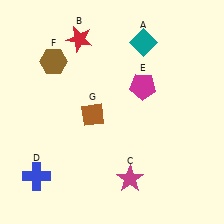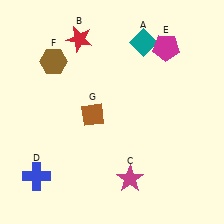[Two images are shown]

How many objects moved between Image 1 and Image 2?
1 object moved between the two images.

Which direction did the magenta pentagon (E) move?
The magenta pentagon (E) moved up.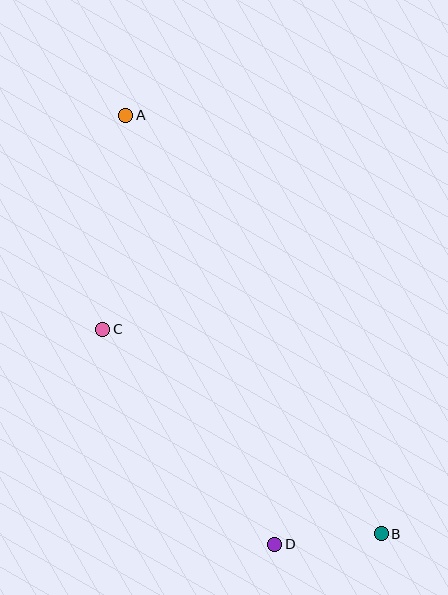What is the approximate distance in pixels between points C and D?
The distance between C and D is approximately 276 pixels.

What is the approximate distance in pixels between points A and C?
The distance between A and C is approximately 215 pixels.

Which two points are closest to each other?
Points B and D are closest to each other.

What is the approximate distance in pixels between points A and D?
The distance between A and D is approximately 454 pixels.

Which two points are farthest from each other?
Points A and B are farthest from each other.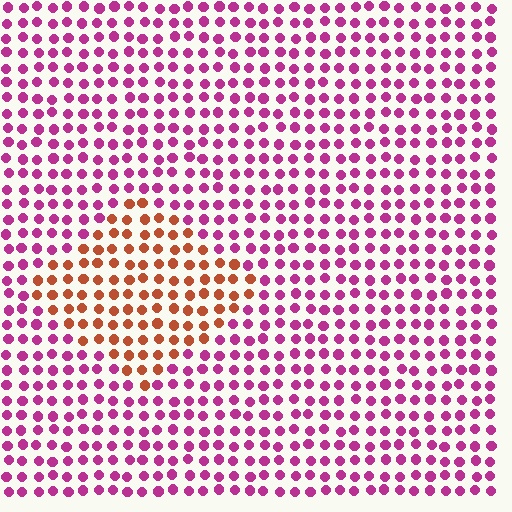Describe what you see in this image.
The image is filled with small magenta elements in a uniform arrangement. A diamond-shaped region is visible where the elements are tinted to a slightly different hue, forming a subtle color boundary.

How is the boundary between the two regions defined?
The boundary is defined purely by a slight shift in hue (about 56 degrees). Spacing, size, and orientation are identical on both sides.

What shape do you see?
I see a diamond.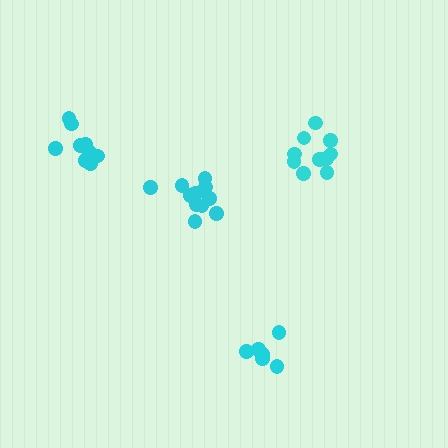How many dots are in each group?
Group 1: 6 dots, Group 2: 10 dots, Group 3: 10 dots, Group 4: 12 dots (38 total).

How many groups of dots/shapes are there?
There are 4 groups.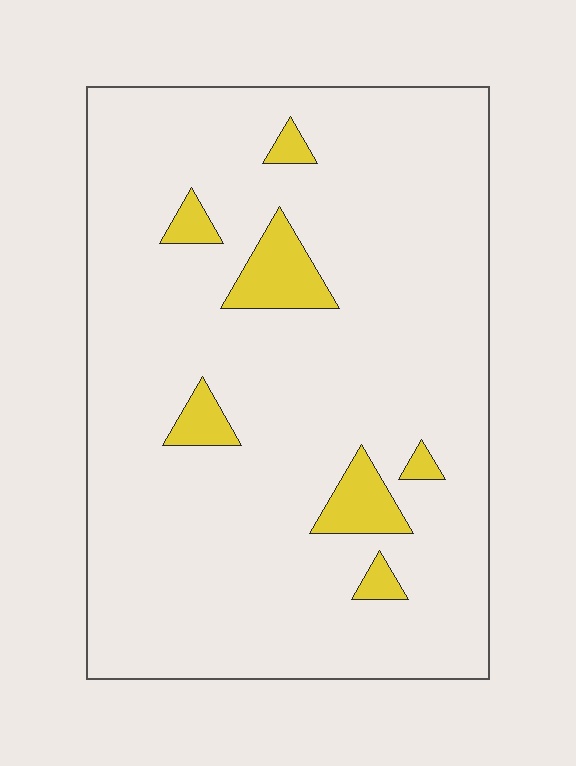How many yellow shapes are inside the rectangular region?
7.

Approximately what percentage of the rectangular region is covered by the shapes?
Approximately 10%.